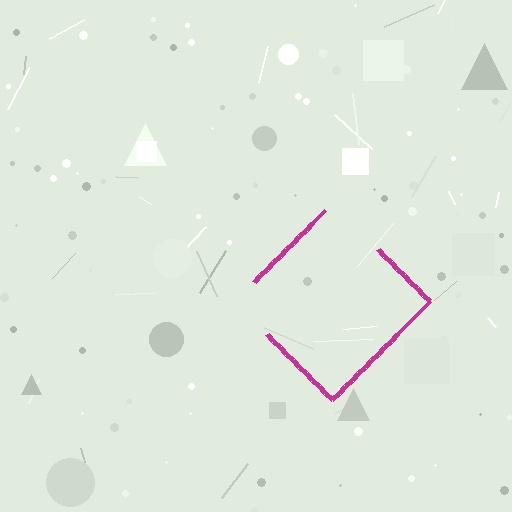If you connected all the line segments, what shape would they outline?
They would outline a diamond.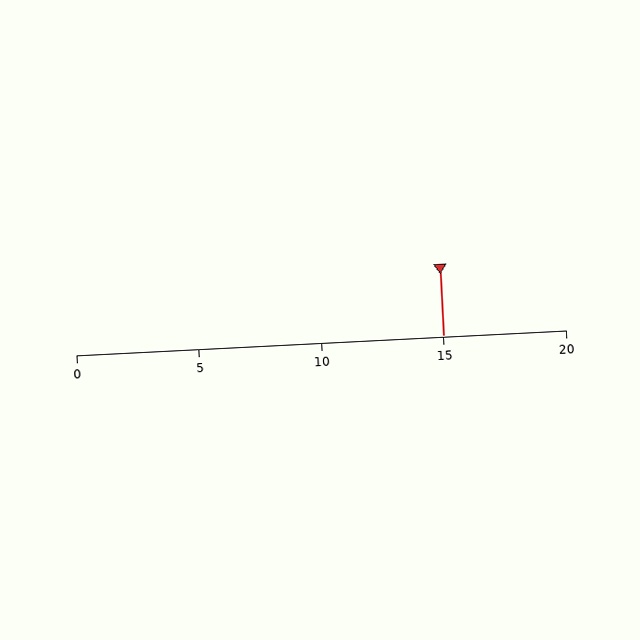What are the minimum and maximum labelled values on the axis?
The axis runs from 0 to 20.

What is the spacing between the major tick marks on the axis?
The major ticks are spaced 5 apart.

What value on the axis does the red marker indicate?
The marker indicates approximately 15.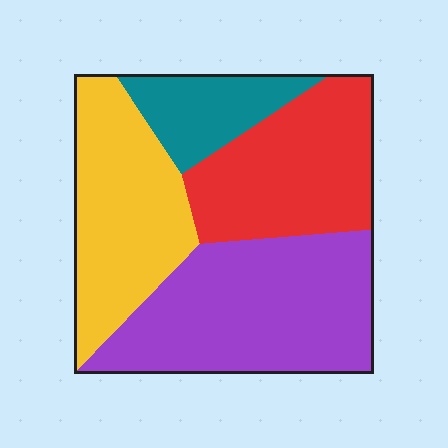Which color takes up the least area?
Teal, at roughly 10%.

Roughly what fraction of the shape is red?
Red takes up between a sixth and a third of the shape.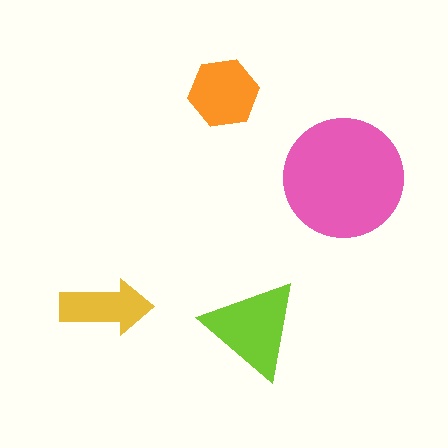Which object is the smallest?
The yellow arrow.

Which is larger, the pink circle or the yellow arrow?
The pink circle.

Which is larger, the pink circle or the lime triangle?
The pink circle.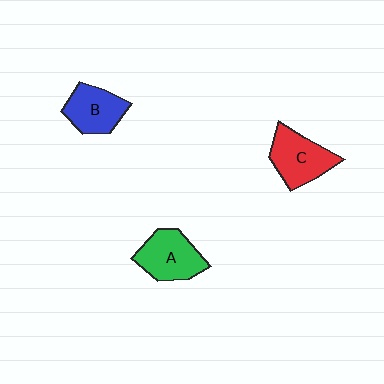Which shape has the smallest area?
Shape B (blue).